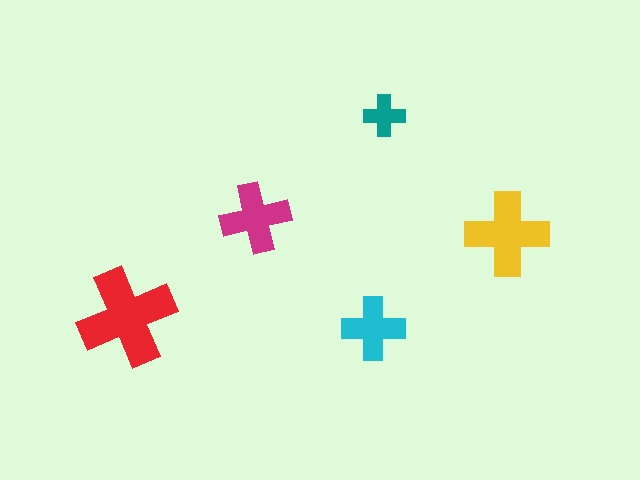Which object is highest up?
The teal cross is topmost.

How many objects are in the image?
There are 5 objects in the image.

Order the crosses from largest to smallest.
the red one, the yellow one, the magenta one, the cyan one, the teal one.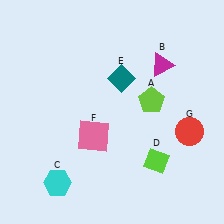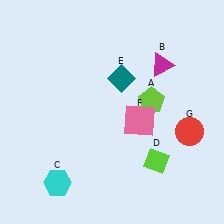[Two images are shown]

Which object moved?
The pink square (F) moved right.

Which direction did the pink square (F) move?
The pink square (F) moved right.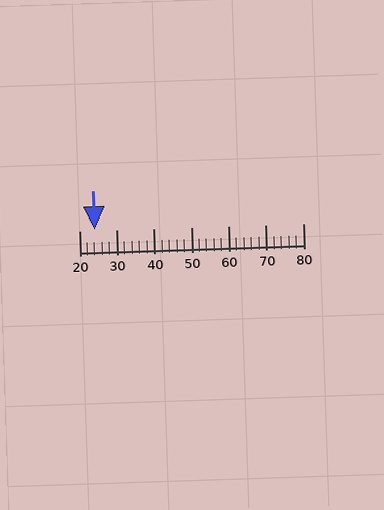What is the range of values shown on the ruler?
The ruler shows values from 20 to 80.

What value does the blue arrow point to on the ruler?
The blue arrow points to approximately 24.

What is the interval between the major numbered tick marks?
The major tick marks are spaced 10 units apart.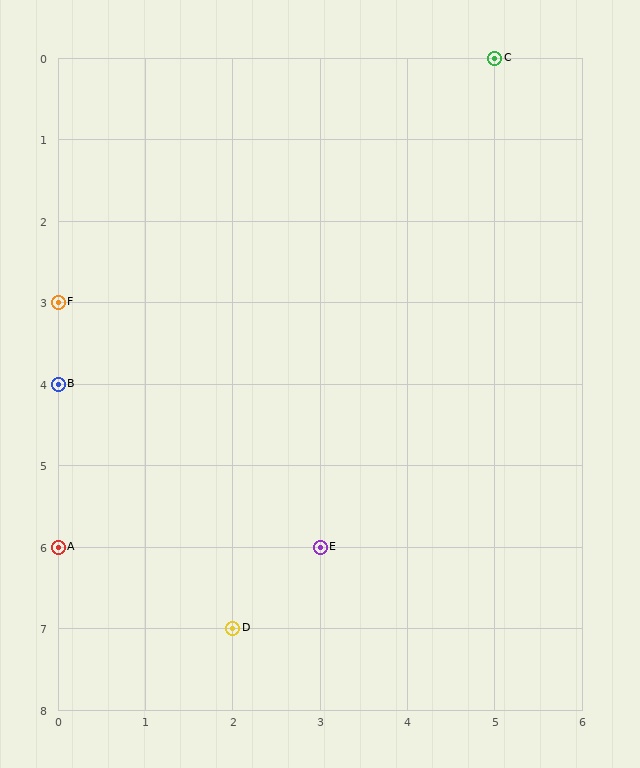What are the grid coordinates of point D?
Point D is at grid coordinates (2, 7).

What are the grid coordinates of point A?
Point A is at grid coordinates (0, 6).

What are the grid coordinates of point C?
Point C is at grid coordinates (5, 0).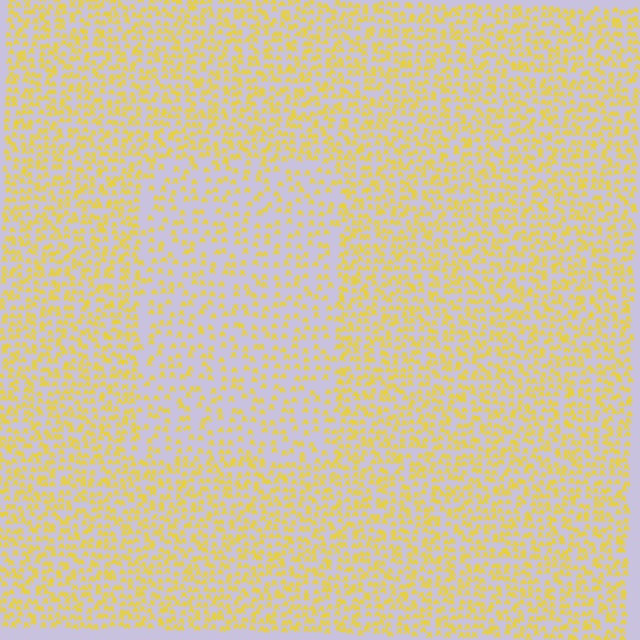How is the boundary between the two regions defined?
The boundary is defined by a change in element density (approximately 1.8x ratio). All elements are the same color, size, and shape.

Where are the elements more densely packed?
The elements are more densely packed outside the rectangle boundary.